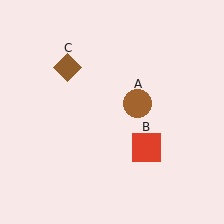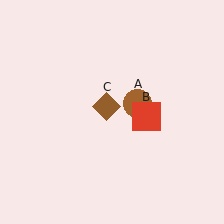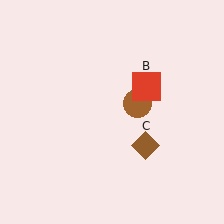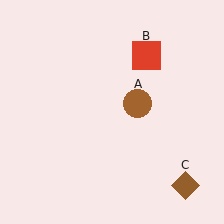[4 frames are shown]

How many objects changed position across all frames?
2 objects changed position: red square (object B), brown diamond (object C).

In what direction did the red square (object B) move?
The red square (object B) moved up.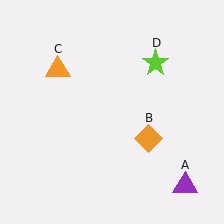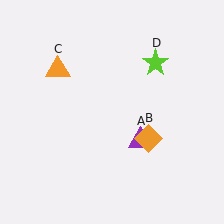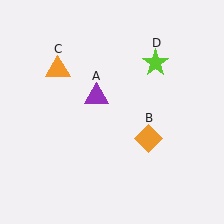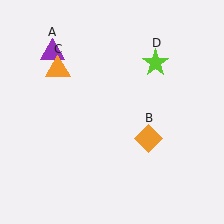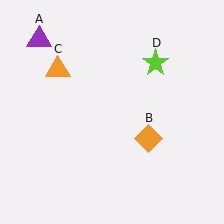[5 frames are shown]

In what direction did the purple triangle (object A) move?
The purple triangle (object A) moved up and to the left.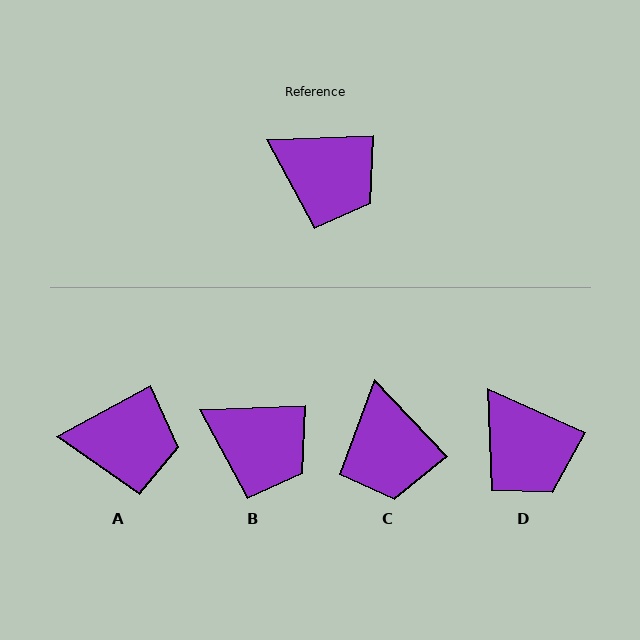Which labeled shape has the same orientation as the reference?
B.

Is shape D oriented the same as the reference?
No, it is off by about 26 degrees.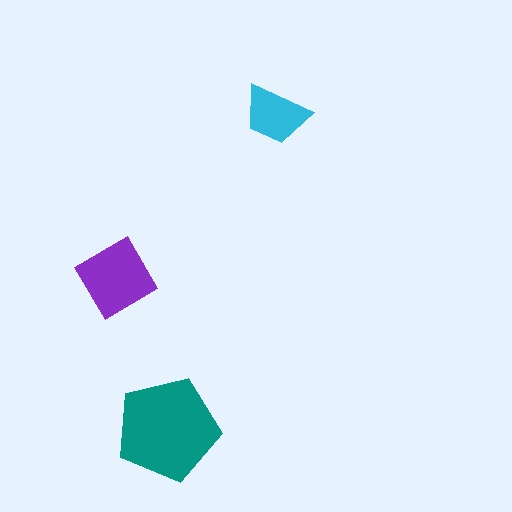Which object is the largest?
The teal pentagon.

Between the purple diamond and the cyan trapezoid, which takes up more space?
The purple diamond.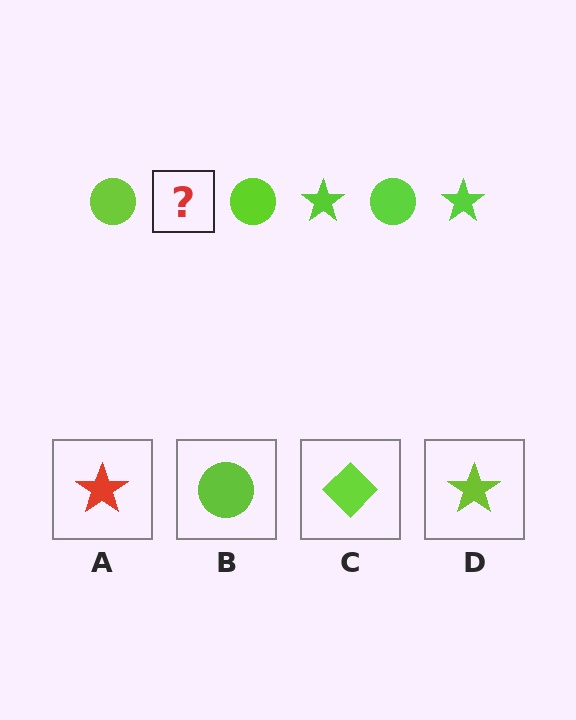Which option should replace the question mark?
Option D.